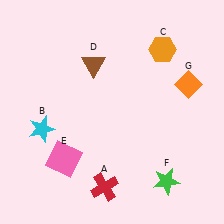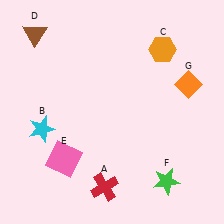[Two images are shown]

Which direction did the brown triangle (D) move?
The brown triangle (D) moved left.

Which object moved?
The brown triangle (D) moved left.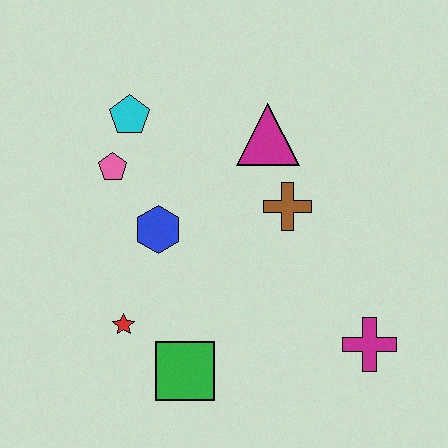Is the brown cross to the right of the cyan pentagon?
Yes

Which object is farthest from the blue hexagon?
The magenta cross is farthest from the blue hexagon.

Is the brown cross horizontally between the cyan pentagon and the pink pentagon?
No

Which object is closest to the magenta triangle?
The brown cross is closest to the magenta triangle.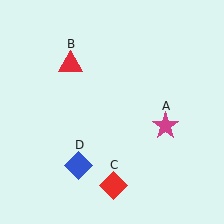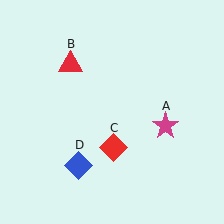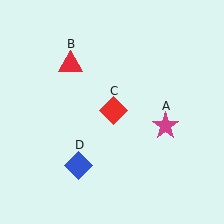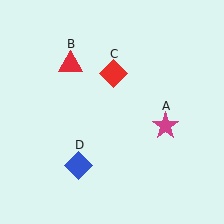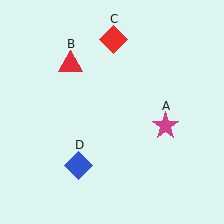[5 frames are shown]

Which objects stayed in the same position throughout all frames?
Magenta star (object A) and red triangle (object B) and blue diamond (object D) remained stationary.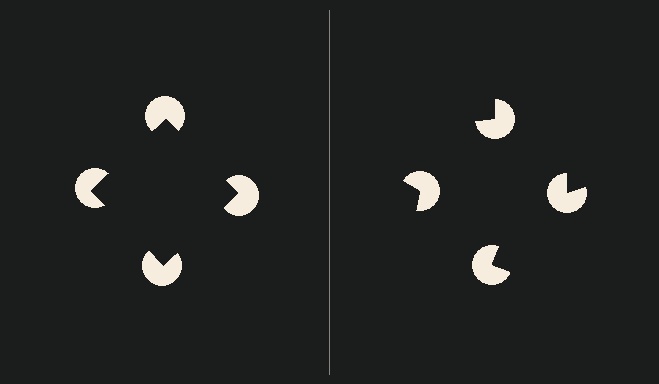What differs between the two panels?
The pac-man discs are positioned identically on both sides; only the wedge orientations differ. On the left they align to a square; on the right they are misaligned.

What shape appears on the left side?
An illusory square.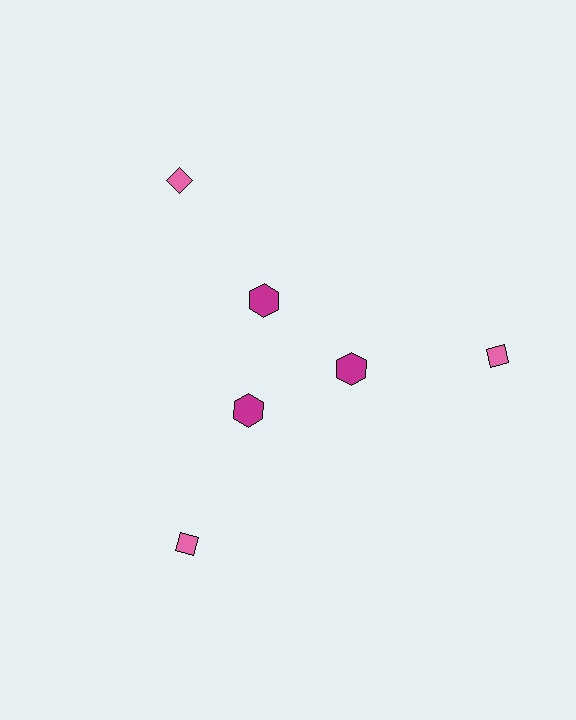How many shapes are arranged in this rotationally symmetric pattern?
There are 6 shapes, arranged in 3 groups of 2.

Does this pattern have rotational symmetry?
Yes, this pattern has 3-fold rotational symmetry. It looks the same after rotating 120 degrees around the center.